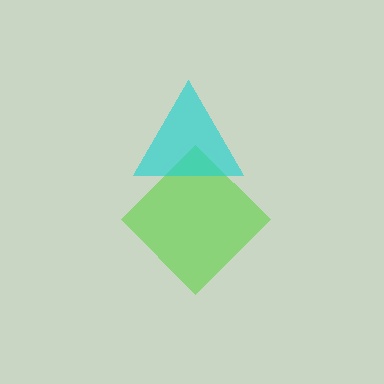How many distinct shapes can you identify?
There are 2 distinct shapes: a lime diamond, a cyan triangle.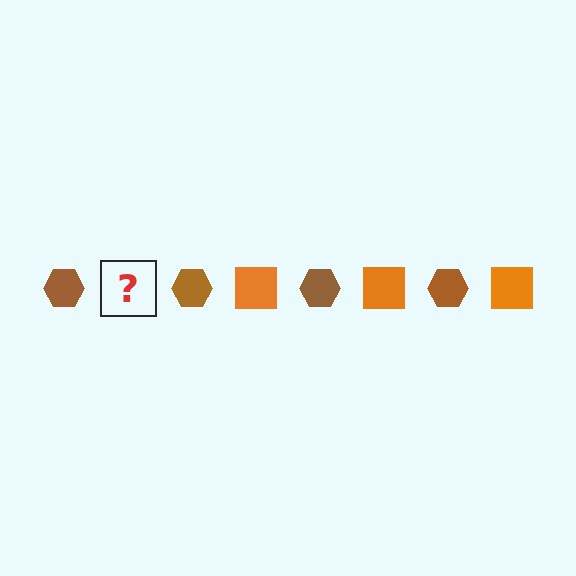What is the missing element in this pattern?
The missing element is an orange square.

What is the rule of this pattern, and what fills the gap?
The rule is that the pattern alternates between brown hexagon and orange square. The gap should be filled with an orange square.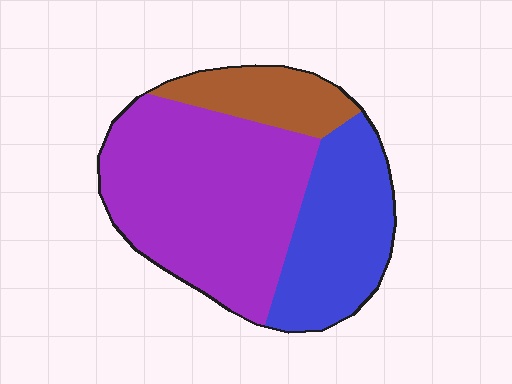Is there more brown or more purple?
Purple.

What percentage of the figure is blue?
Blue takes up about one third (1/3) of the figure.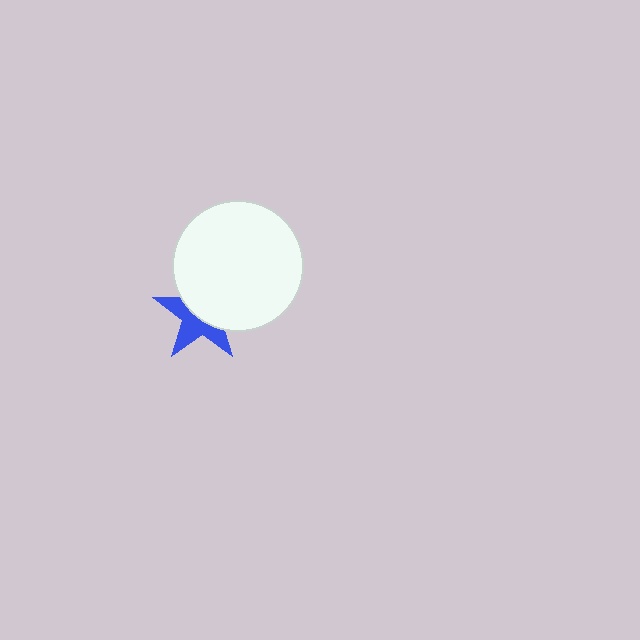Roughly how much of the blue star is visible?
About half of it is visible (roughly 47%).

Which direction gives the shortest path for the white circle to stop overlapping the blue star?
Moving toward the upper-right gives the shortest separation.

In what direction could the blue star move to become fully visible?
The blue star could move toward the lower-left. That would shift it out from behind the white circle entirely.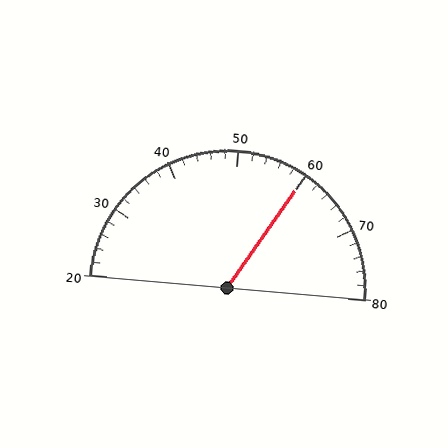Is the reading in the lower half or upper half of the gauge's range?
The reading is in the upper half of the range (20 to 80).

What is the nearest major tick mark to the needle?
The nearest major tick mark is 60.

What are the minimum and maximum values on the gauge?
The gauge ranges from 20 to 80.